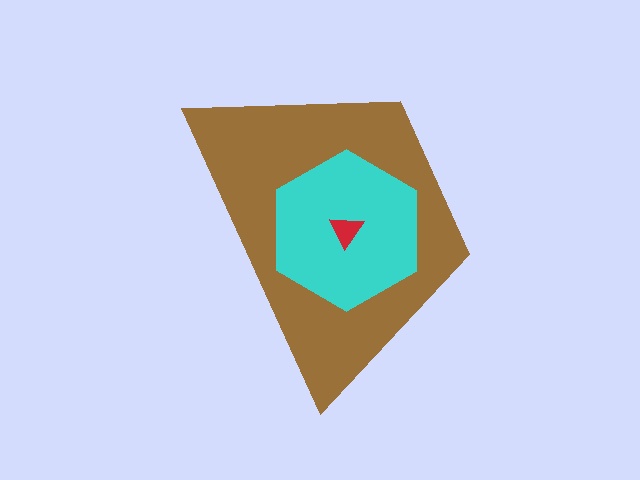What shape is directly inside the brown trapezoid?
The cyan hexagon.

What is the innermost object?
The red triangle.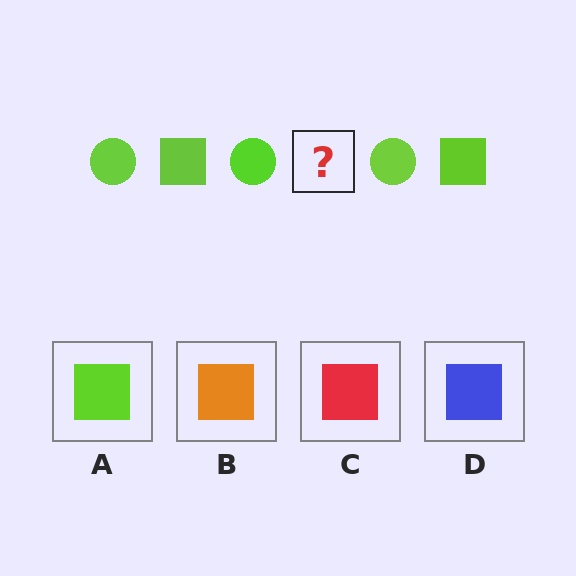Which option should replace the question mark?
Option A.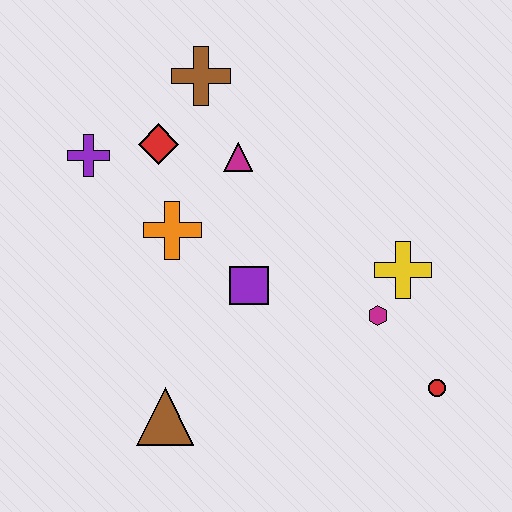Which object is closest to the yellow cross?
The magenta hexagon is closest to the yellow cross.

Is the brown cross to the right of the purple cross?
Yes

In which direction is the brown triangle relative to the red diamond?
The brown triangle is below the red diamond.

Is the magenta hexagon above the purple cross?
No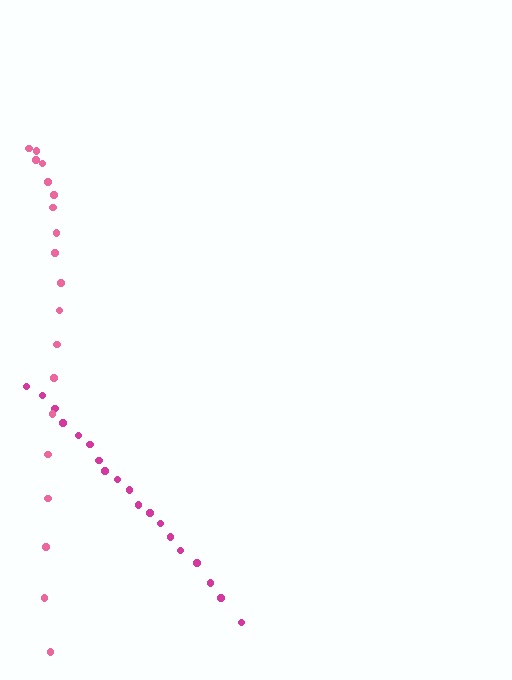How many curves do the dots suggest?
There are 2 distinct paths.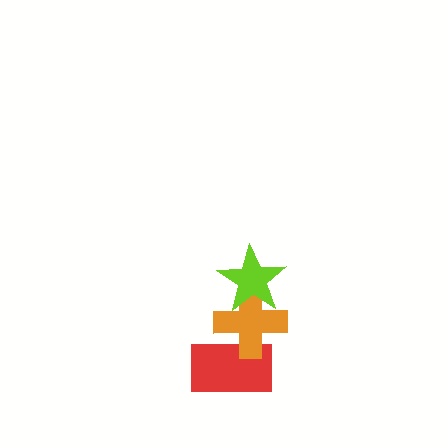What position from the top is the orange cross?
The orange cross is 2nd from the top.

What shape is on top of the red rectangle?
The orange cross is on top of the red rectangle.